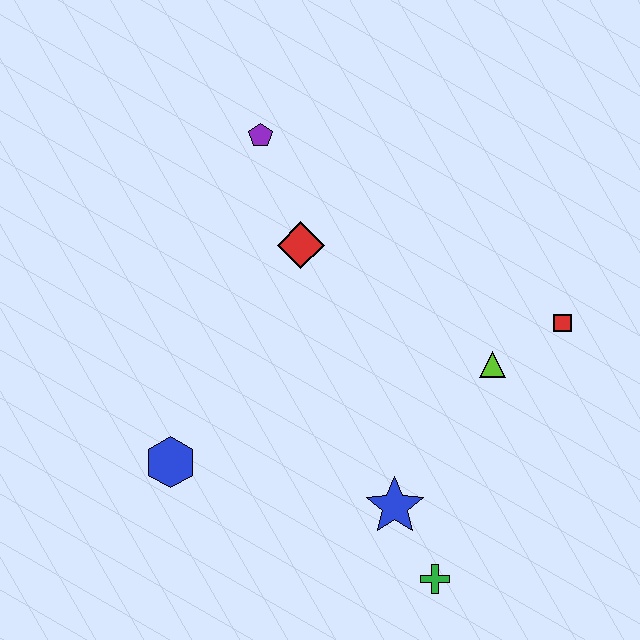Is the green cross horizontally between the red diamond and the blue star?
No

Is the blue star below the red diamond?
Yes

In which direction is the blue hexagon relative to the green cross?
The blue hexagon is to the left of the green cross.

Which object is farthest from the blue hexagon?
The red square is farthest from the blue hexagon.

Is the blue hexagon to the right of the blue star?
No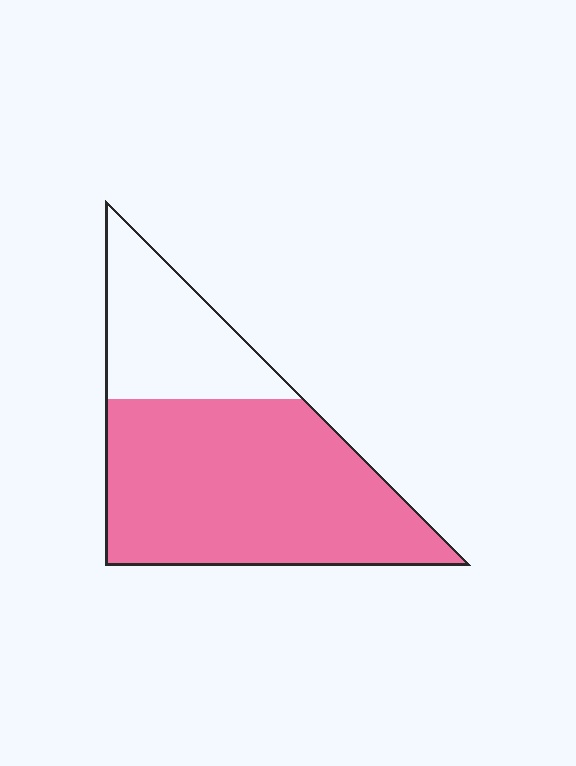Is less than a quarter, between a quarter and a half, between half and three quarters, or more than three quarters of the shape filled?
Between half and three quarters.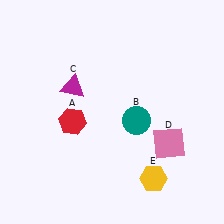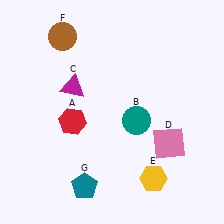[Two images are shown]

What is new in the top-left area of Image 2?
A brown circle (F) was added in the top-left area of Image 2.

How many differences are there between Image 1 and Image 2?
There are 2 differences between the two images.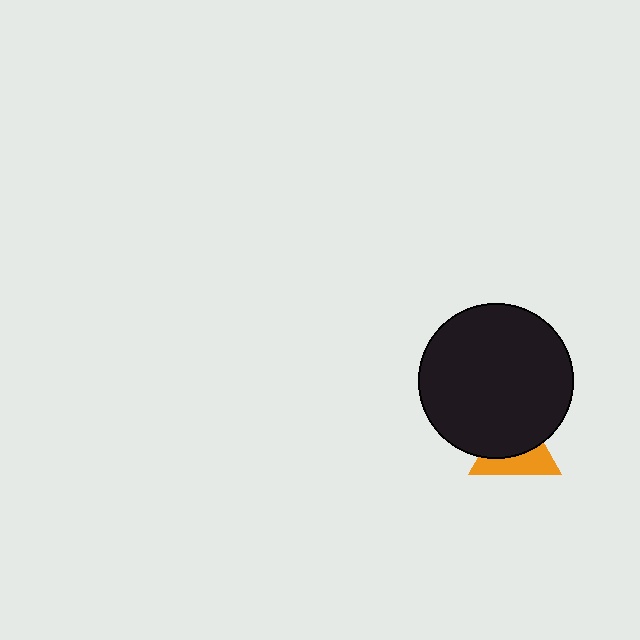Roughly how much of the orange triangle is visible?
A small part of it is visible (roughly 44%).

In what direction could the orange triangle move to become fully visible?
The orange triangle could move down. That would shift it out from behind the black circle entirely.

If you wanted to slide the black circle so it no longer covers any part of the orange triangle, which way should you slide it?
Slide it up — that is the most direct way to separate the two shapes.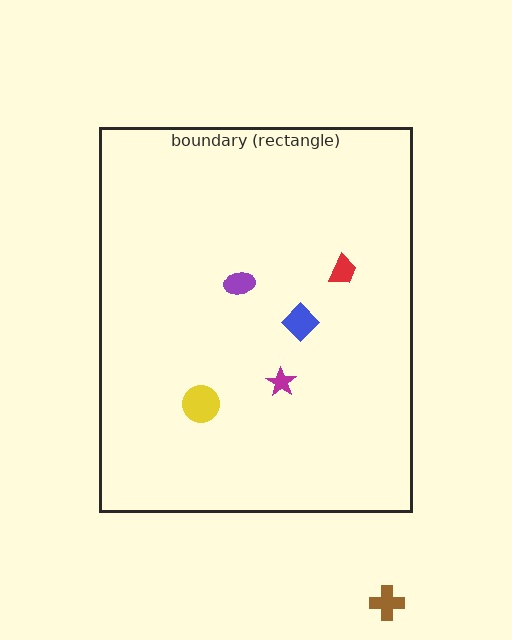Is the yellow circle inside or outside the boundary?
Inside.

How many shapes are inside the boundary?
5 inside, 1 outside.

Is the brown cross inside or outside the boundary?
Outside.